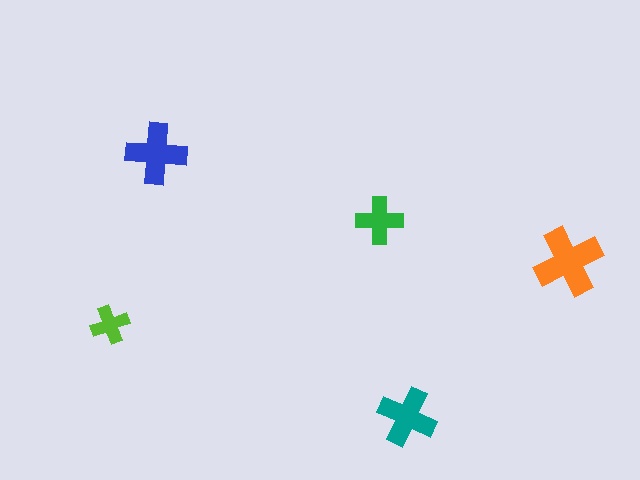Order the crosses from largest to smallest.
the orange one, the blue one, the teal one, the green one, the lime one.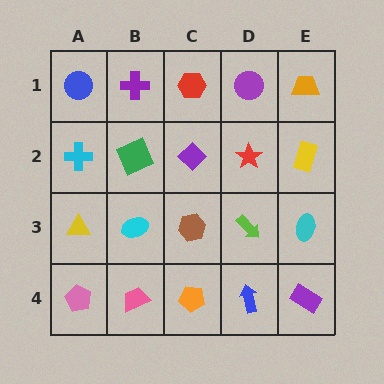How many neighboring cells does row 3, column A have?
3.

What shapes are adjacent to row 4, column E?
A cyan ellipse (row 3, column E), a blue arrow (row 4, column D).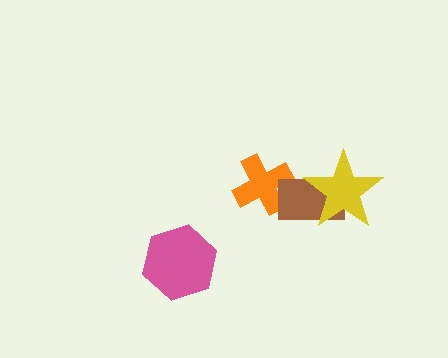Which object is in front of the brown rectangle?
The yellow star is in front of the brown rectangle.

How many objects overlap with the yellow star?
1 object overlaps with the yellow star.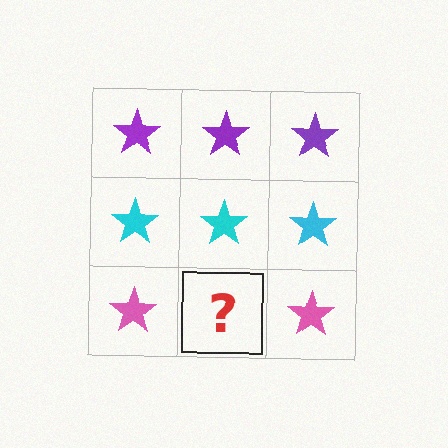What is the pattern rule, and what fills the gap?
The rule is that each row has a consistent color. The gap should be filled with a pink star.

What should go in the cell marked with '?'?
The missing cell should contain a pink star.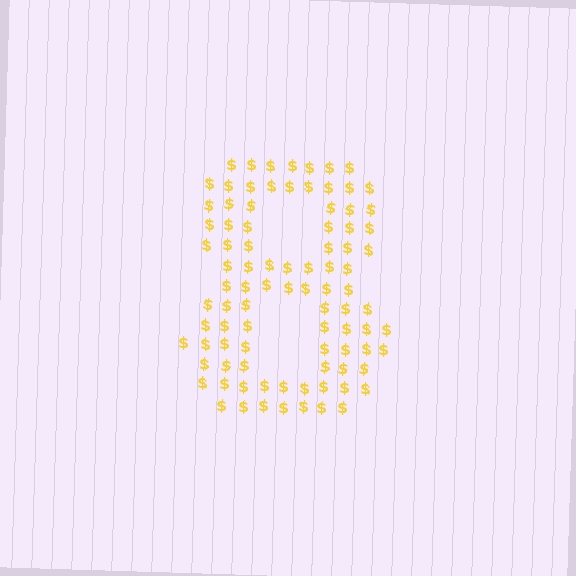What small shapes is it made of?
It is made of small dollar signs.